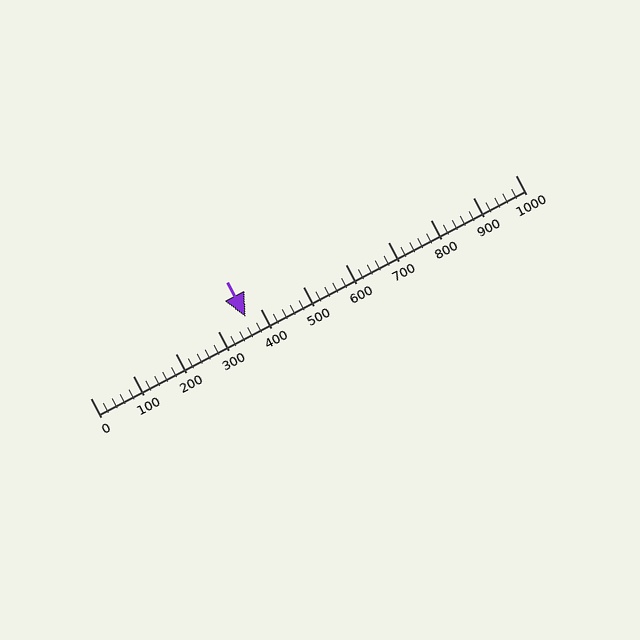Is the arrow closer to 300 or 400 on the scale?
The arrow is closer to 400.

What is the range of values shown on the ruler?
The ruler shows values from 0 to 1000.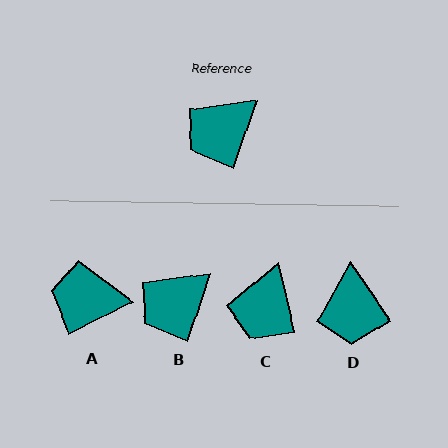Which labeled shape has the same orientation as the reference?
B.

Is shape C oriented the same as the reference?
No, it is off by about 32 degrees.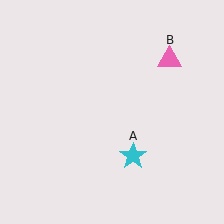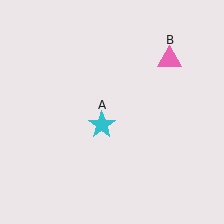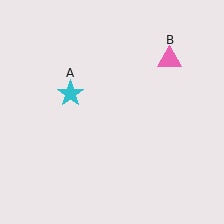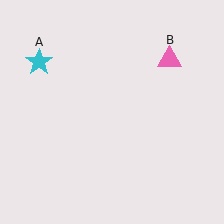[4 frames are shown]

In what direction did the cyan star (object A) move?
The cyan star (object A) moved up and to the left.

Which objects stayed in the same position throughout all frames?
Pink triangle (object B) remained stationary.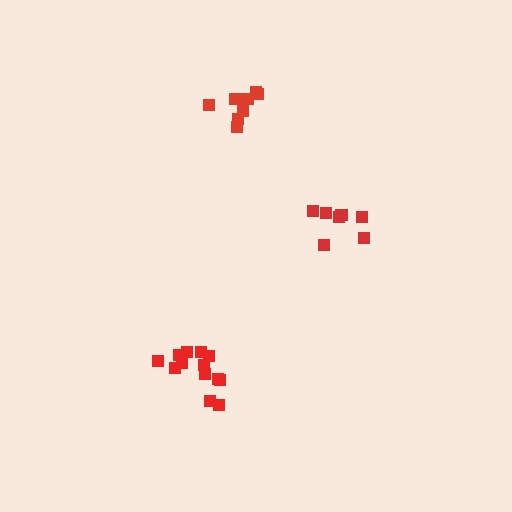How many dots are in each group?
Group 1: 13 dots, Group 2: 7 dots, Group 3: 8 dots (28 total).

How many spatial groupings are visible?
There are 3 spatial groupings.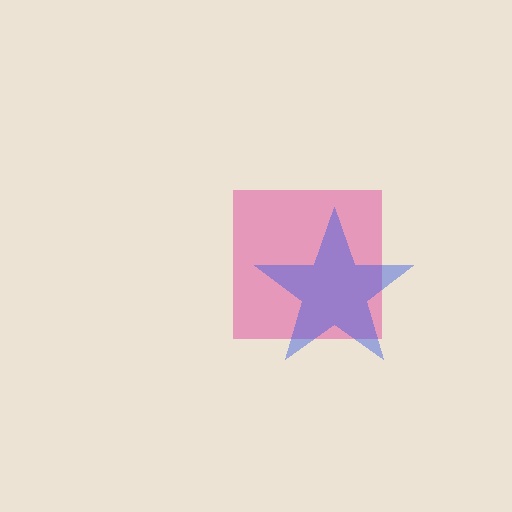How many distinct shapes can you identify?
There are 2 distinct shapes: a pink square, a blue star.